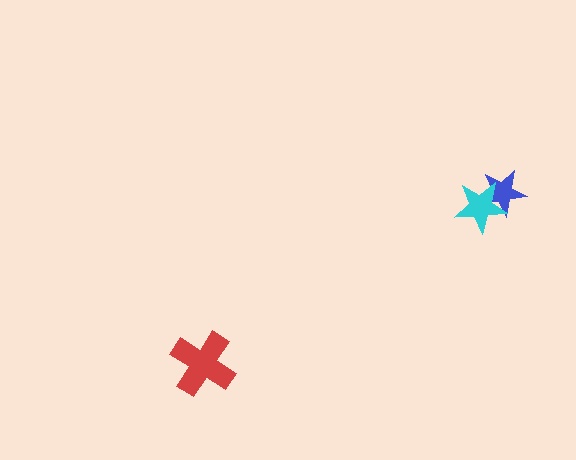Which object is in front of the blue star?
The cyan star is in front of the blue star.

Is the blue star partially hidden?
Yes, it is partially covered by another shape.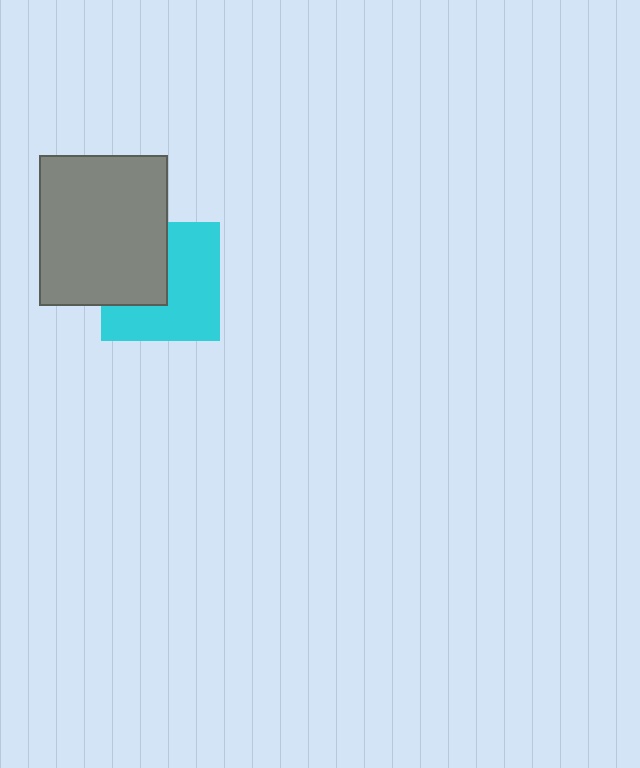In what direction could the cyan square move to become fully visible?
The cyan square could move right. That would shift it out from behind the gray rectangle entirely.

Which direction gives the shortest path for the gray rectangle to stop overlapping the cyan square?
Moving left gives the shortest separation.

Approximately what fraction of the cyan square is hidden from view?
Roughly 39% of the cyan square is hidden behind the gray rectangle.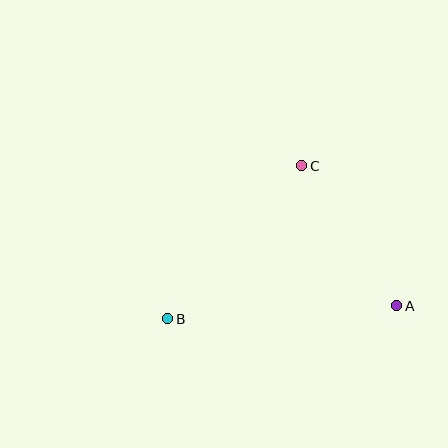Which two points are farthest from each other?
Points A and B are farthest from each other.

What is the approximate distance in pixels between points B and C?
The distance between B and C is approximately 204 pixels.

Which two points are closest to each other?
Points A and C are closest to each other.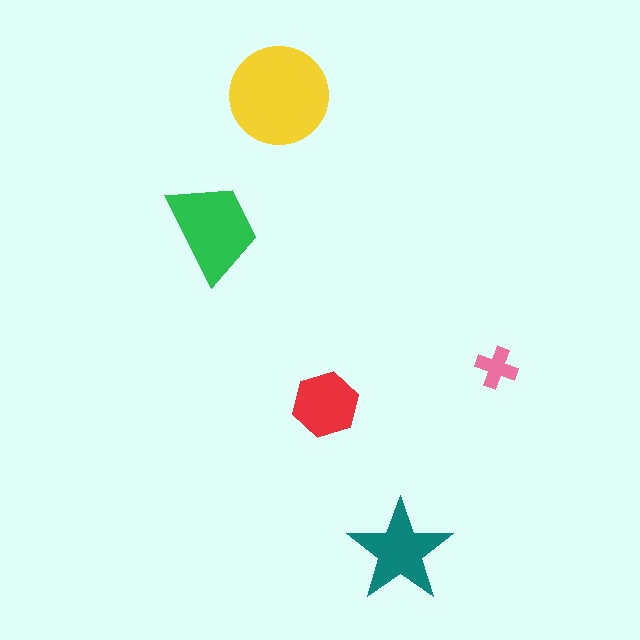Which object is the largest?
The yellow circle.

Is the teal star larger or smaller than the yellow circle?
Smaller.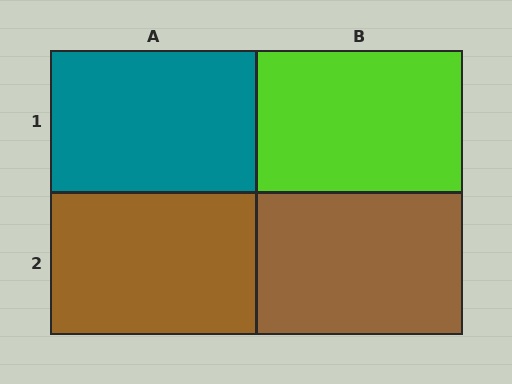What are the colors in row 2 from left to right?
Brown, brown.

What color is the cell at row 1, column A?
Teal.